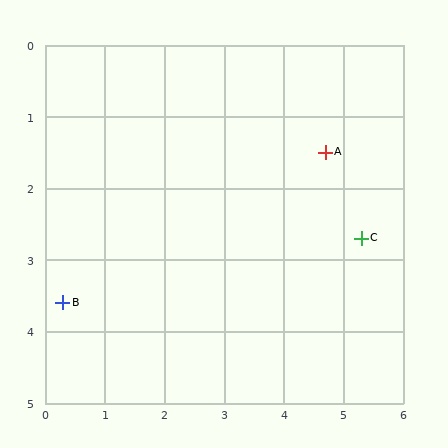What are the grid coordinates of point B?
Point B is at approximately (0.3, 3.6).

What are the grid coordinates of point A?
Point A is at approximately (4.7, 1.5).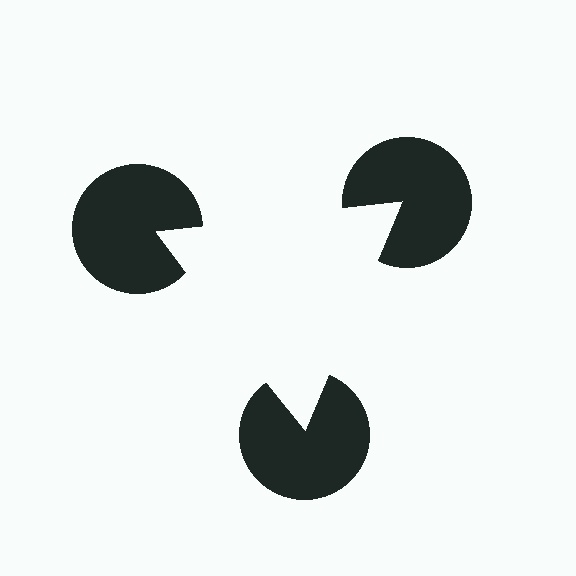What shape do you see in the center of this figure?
An illusory triangle — its edges are inferred from the aligned wedge cuts in the pac-man discs, not physically drawn.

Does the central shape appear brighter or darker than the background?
It typically appears slightly brighter than the background, even though no actual brightness change is drawn.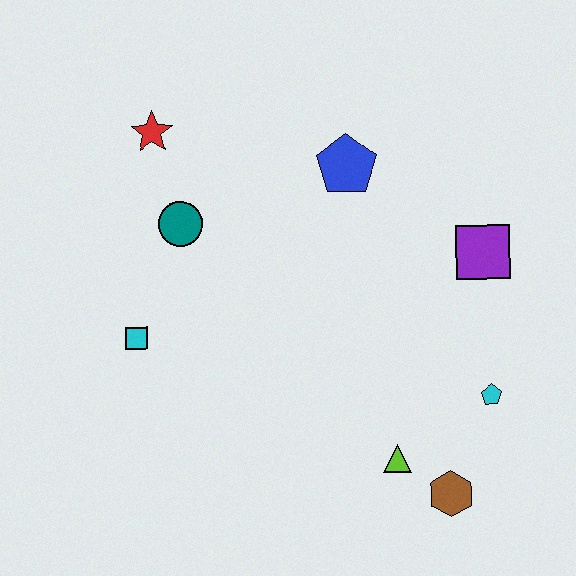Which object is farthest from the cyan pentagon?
The red star is farthest from the cyan pentagon.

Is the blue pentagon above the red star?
No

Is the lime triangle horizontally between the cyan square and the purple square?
Yes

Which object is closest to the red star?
The teal circle is closest to the red star.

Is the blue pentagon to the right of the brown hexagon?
No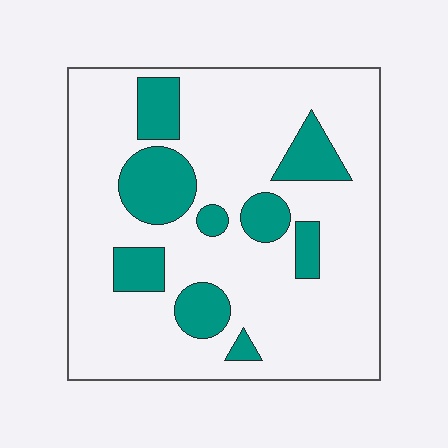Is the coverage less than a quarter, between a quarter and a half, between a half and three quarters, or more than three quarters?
Less than a quarter.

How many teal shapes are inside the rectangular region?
9.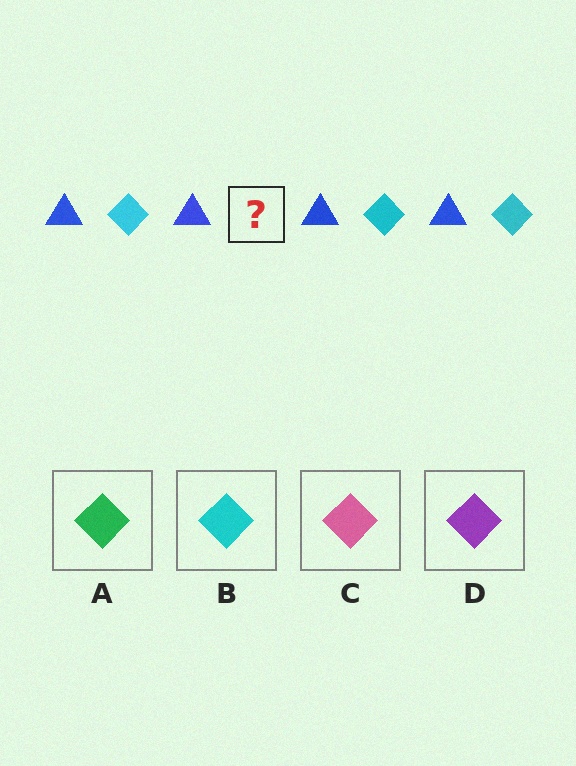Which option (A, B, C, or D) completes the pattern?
B.